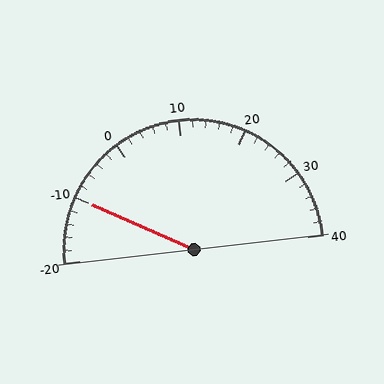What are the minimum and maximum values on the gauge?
The gauge ranges from -20 to 40.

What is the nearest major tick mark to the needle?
The nearest major tick mark is -10.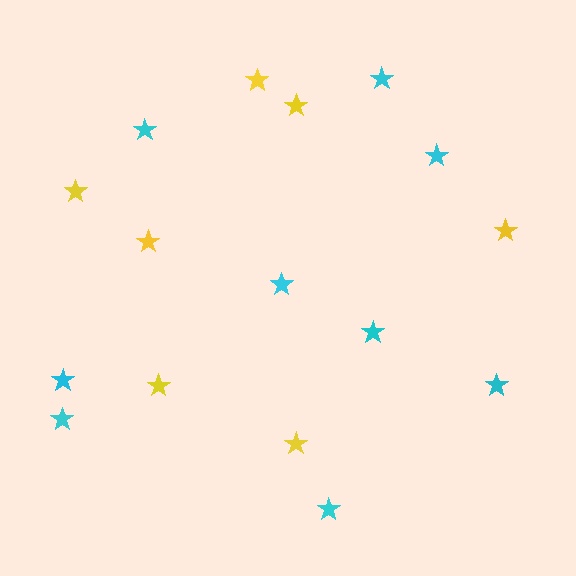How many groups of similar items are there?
There are 2 groups: one group of yellow stars (7) and one group of cyan stars (9).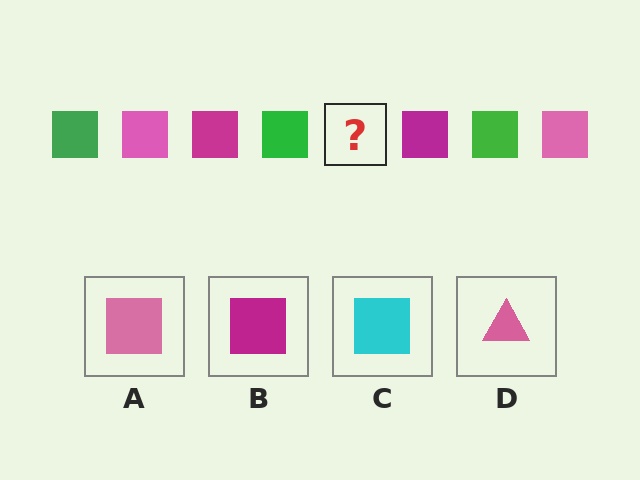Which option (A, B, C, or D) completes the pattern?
A.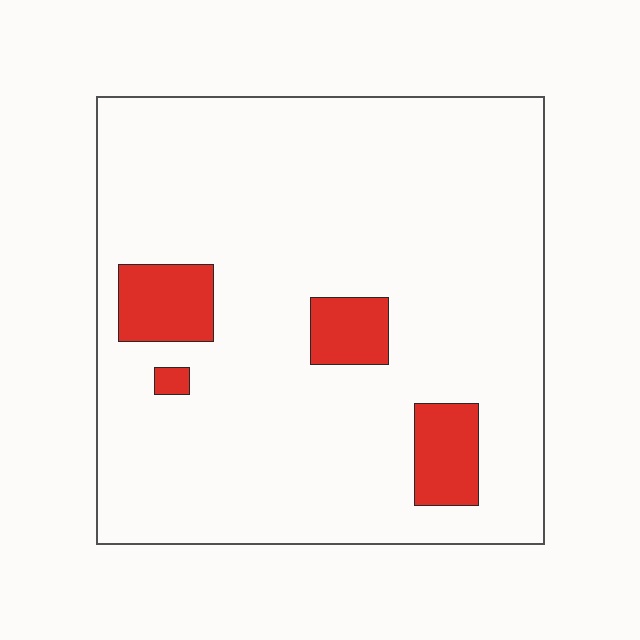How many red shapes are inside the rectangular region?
4.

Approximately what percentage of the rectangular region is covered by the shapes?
Approximately 10%.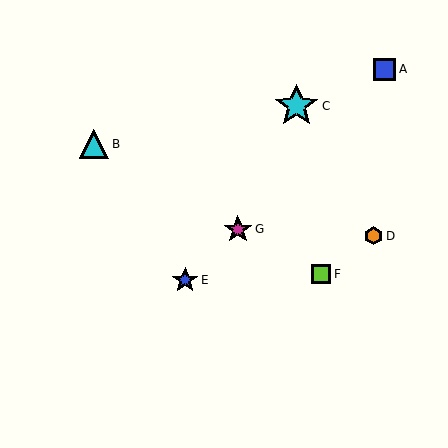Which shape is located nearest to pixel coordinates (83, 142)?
The cyan triangle (labeled B) at (94, 144) is nearest to that location.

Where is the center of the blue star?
The center of the blue star is at (185, 280).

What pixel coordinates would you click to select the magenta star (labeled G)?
Click at (238, 229) to select the magenta star G.